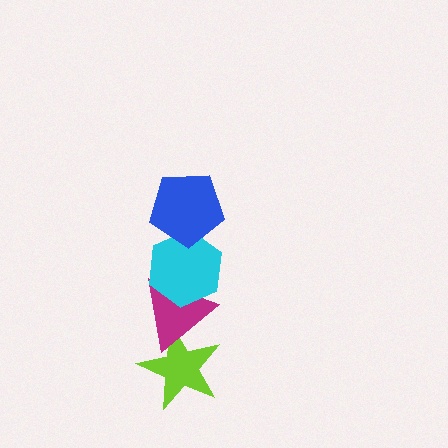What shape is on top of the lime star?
The magenta triangle is on top of the lime star.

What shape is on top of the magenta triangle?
The cyan hexagon is on top of the magenta triangle.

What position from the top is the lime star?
The lime star is 4th from the top.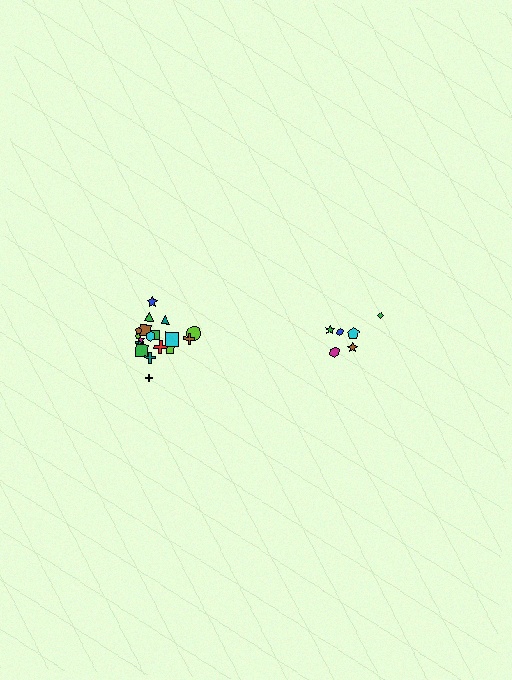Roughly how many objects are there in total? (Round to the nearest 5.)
Roughly 25 objects in total.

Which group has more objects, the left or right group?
The left group.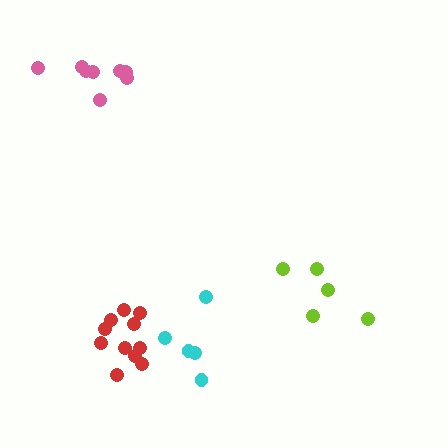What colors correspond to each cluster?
The clusters are colored: lime, cyan, pink, red.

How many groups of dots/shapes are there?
There are 4 groups.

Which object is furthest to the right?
The lime cluster is rightmost.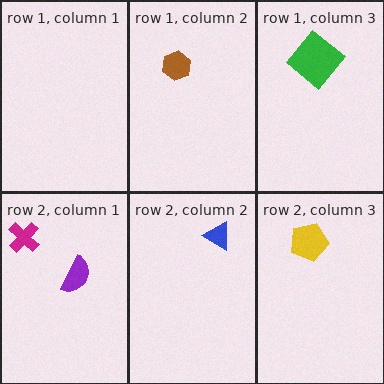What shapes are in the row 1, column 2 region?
The brown hexagon.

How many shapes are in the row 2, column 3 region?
1.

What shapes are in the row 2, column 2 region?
The blue triangle.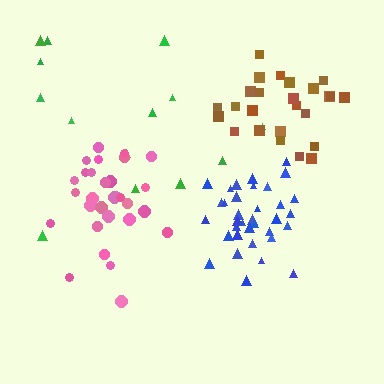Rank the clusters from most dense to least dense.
blue, pink, brown, green.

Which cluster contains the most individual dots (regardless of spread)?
Blue (35).